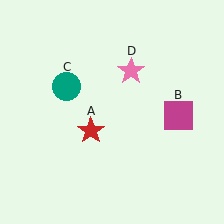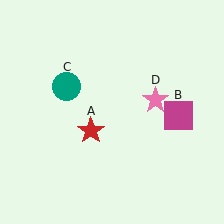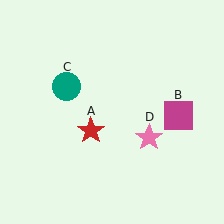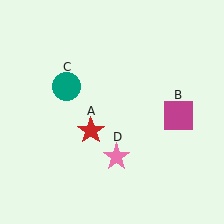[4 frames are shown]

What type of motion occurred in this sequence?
The pink star (object D) rotated clockwise around the center of the scene.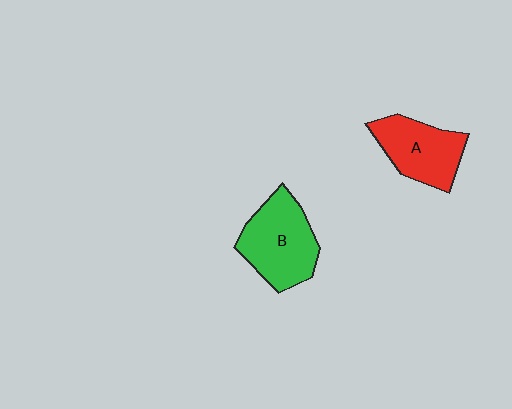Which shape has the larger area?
Shape B (green).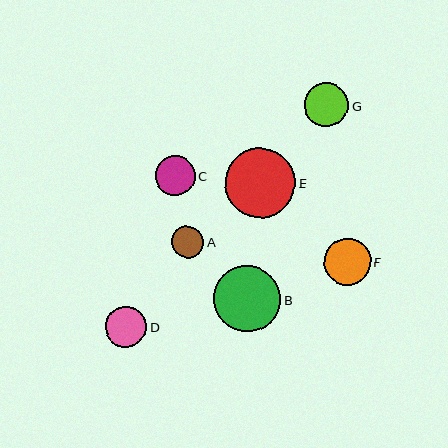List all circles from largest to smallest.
From largest to smallest: E, B, F, G, D, C, A.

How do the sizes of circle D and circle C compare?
Circle D and circle C are approximately the same size.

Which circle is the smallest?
Circle A is the smallest with a size of approximately 32 pixels.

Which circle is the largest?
Circle E is the largest with a size of approximately 71 pixels.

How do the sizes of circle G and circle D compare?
Circle G and circle D are approximately the same size.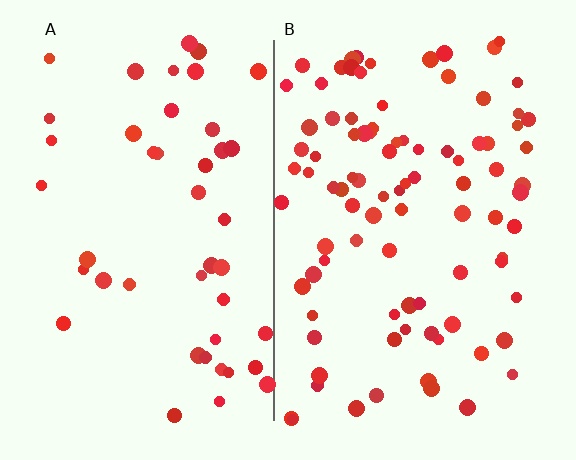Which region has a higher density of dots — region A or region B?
B (the right).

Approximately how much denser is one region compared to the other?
Approximately 2.1× — region B over region A.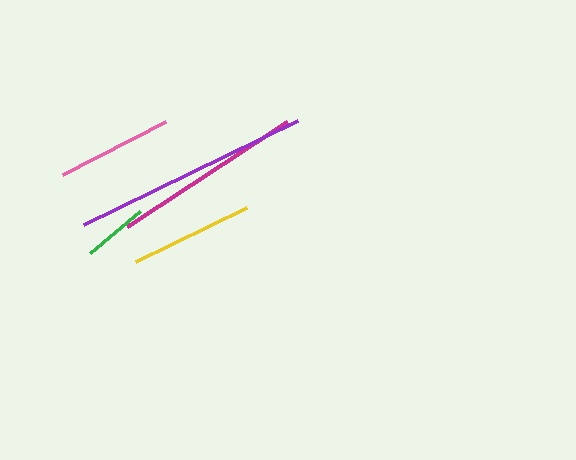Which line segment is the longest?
The purple line is the longest at approximately 238 pixels.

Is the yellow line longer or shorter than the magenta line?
The magenta line is longer than the yellow line.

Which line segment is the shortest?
The green line is the shortest at approximately 65 pixels.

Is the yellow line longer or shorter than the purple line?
The purple line is longer than the yellow line.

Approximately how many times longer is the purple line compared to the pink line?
The purple line is approximately 2.1 times the length of the pink line.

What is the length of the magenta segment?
The magenta segment is approximately 191 pixels long.